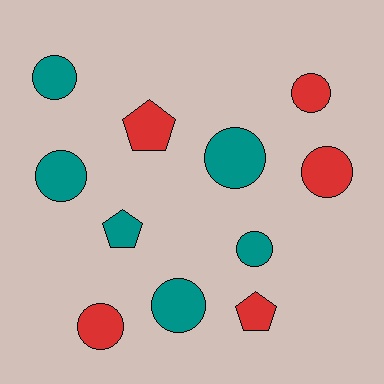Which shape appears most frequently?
Circle, with 8 objects.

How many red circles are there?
There are 3 red circles.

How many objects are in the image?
There are 11 objects.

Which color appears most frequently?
Teal, with 6 objects.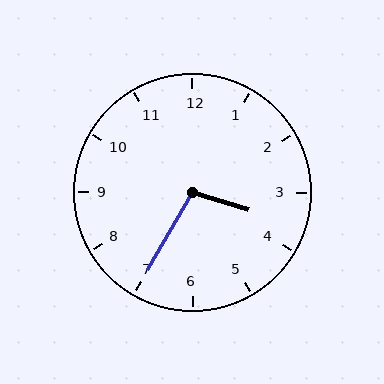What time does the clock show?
3:35.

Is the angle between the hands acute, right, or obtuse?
It is obtuse.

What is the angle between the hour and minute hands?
Approximately 102 degrees.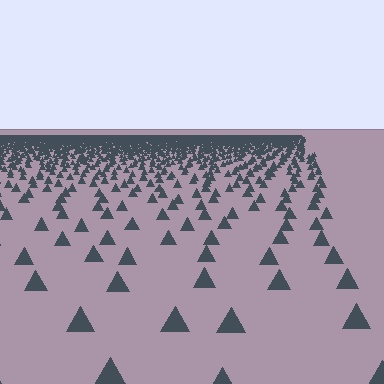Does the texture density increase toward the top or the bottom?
Density increases toward the top.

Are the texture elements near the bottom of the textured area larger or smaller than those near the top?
Larger. Near the bottom, elements are closer to the viewer and appear at a bigger on-screen size.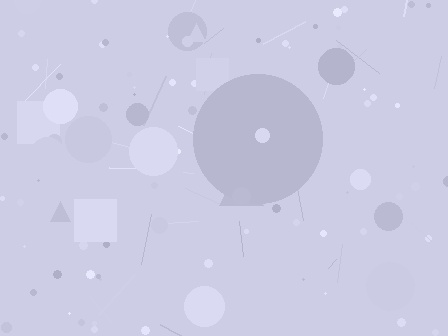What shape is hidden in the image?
A circle is hidden in the image.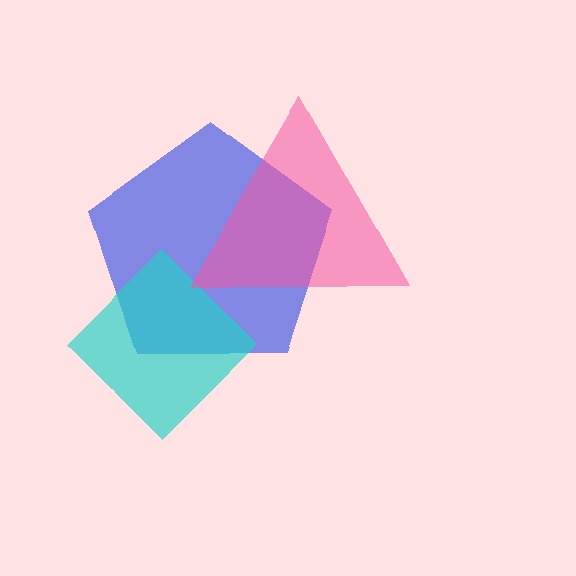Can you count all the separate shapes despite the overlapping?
Yes, there are 3 separate shapes.